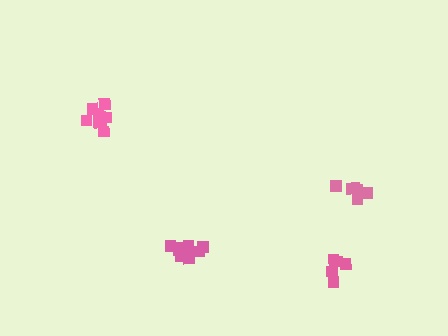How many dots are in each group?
Group 1: 11 dots, Group 2: 5 dots, Group 3: 9 dots, Group 4: 6 dots (31 total).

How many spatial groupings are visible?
There are 4 spatial groupings.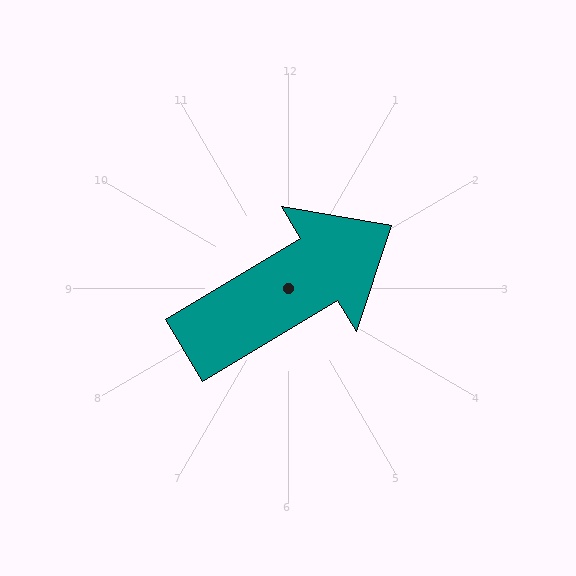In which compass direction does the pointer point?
Northeast.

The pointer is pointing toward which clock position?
Roughly 2 o'clock.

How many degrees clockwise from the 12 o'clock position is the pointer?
Approximately 59 degrees.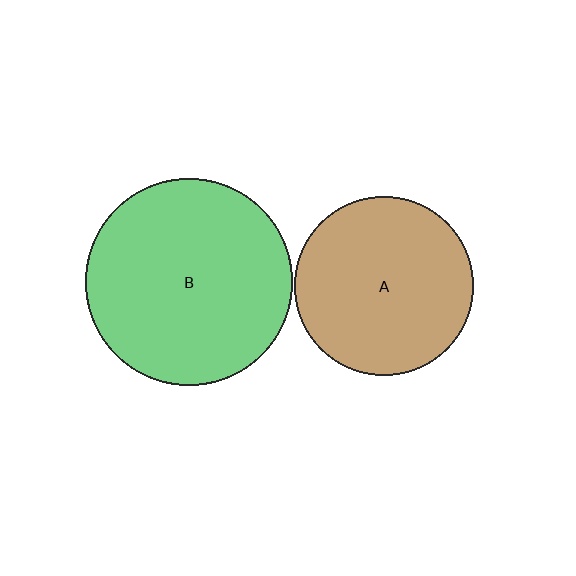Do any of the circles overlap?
No, none of the circles overlap.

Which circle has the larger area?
Circle B (green).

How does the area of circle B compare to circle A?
Approximately 1.4 times.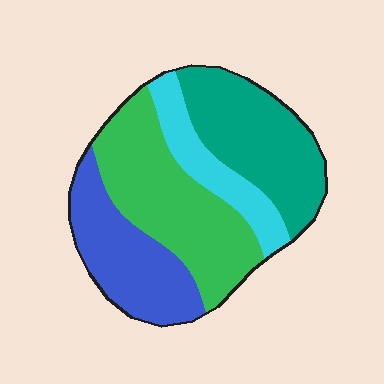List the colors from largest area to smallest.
From largest to smallest: green, teal, blue, cyan.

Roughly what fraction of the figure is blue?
Blue takes up between a sixth and a third of the figure.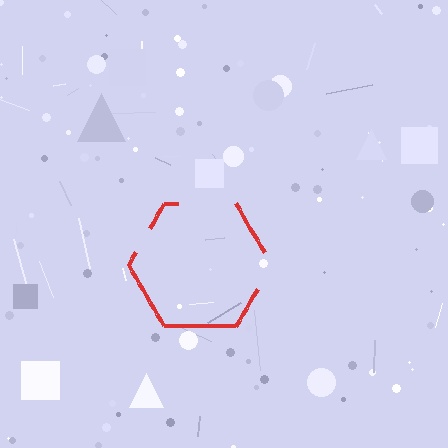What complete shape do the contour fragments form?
The contour fragments form a hexagon.